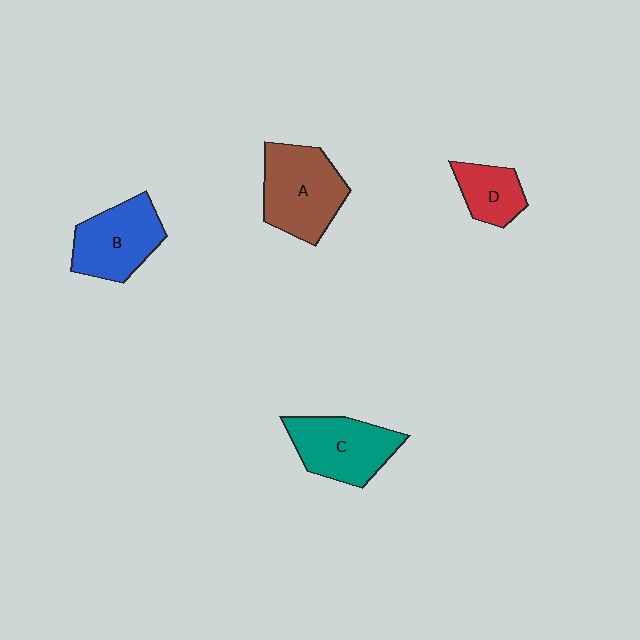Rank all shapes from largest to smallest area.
From largest to smallest: A (brown), C (teal), B (blue), D (red).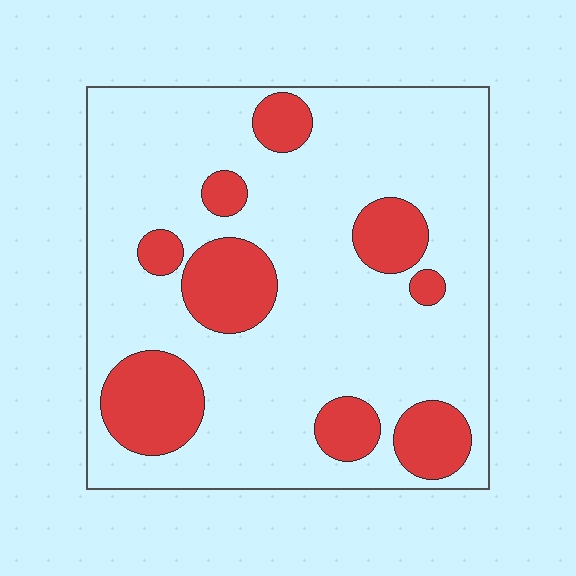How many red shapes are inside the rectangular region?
9.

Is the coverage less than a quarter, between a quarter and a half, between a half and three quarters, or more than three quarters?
Less than a quarter.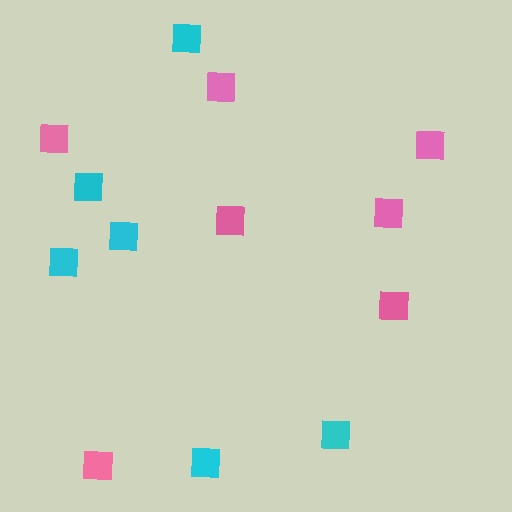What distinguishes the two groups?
There are 2 groups: one group of pink squares (7) and one group of cyan squares (6).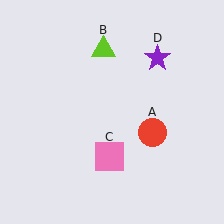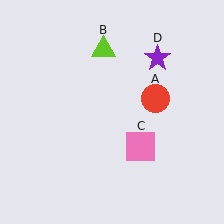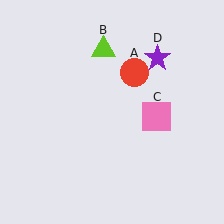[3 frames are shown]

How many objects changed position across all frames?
2 objects changed position: red circle (object A), pink square (object C).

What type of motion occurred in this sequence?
The red circle (object A), pink square (object C) rotated counterclockwise around the center of the scene.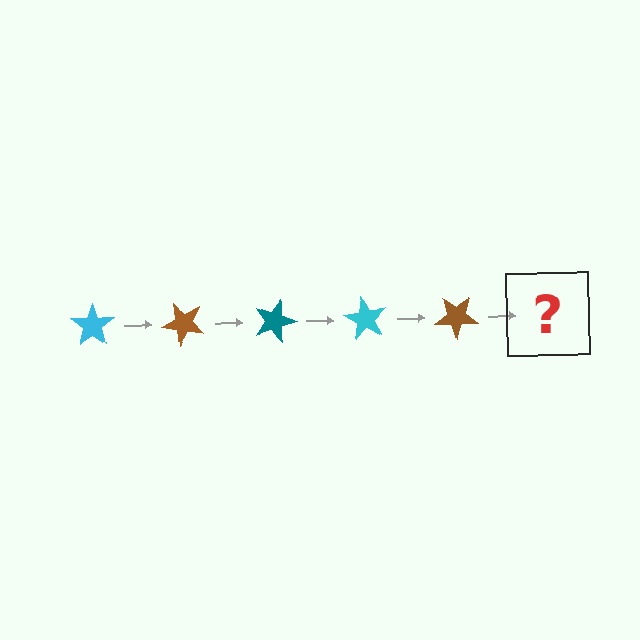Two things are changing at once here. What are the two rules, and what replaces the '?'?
The two rules are that it rotates 45 degrees each step and the color cycles through cyan, brown, and teal. The '?' should be a teal star, rotated 225 degrees from the start.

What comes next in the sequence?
The next element should be a teal star, rotated 225 degrees from the start.